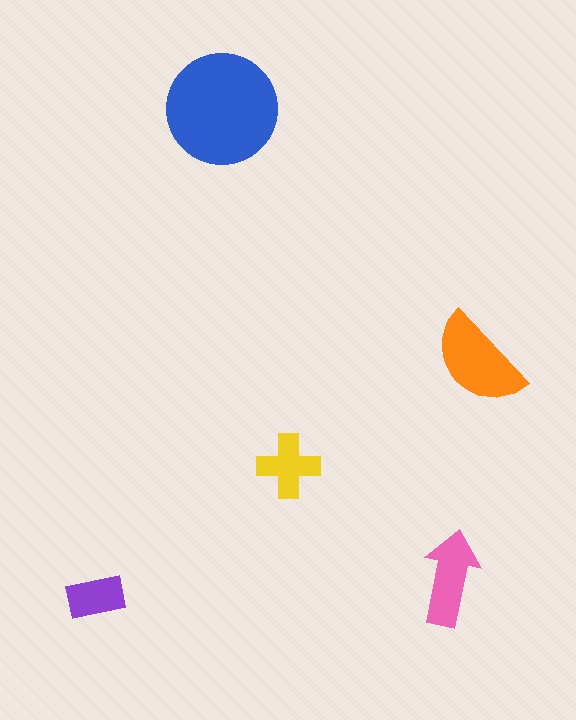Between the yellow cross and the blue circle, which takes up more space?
The blue circle.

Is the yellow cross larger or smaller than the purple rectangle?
Larger.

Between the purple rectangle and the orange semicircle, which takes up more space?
The orange semicircle.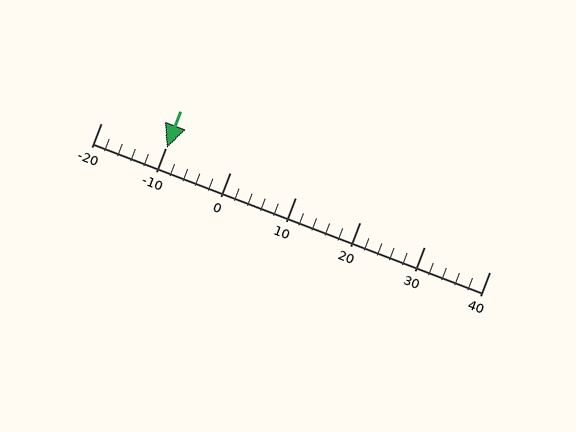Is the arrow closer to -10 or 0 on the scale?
The arrow is closer to -10.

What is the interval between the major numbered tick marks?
The major tick marks are spaced 10 units apart.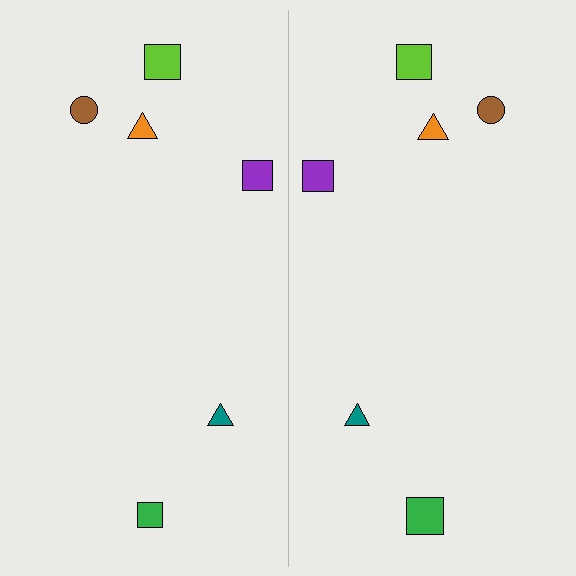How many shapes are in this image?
There are 12 shapes in this image.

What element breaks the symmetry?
The green square on the right side has a different size than its mirror counterpart.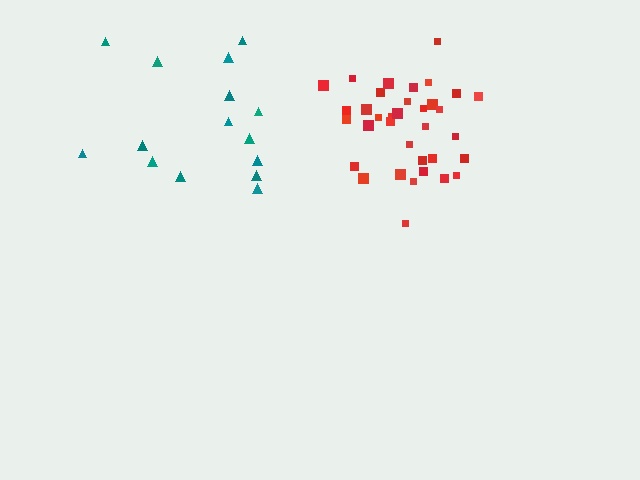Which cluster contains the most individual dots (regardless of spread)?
Red (35).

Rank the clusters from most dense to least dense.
red, teal.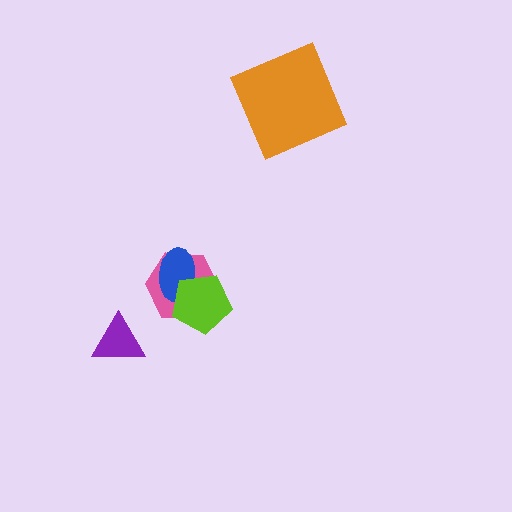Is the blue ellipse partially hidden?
Yes, it is partially covered by another shape.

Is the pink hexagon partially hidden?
Yes, it is partially covered by another shape.